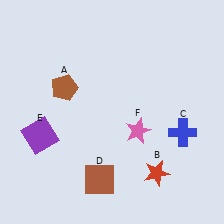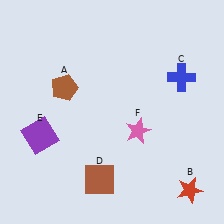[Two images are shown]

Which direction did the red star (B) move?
The red star (B) moved right.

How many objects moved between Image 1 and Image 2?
2 objects moved between the two images.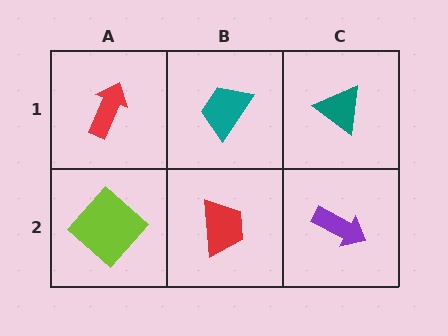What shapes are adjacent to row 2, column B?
A teal trapezoid (row 1, column B), a lime diamond (row 2, column A), a purple arrow (row 2, column C).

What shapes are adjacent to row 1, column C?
A purple arrow (row 2, column C), a teal trapezoid (row 1, column B).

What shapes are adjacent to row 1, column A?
A lime diamond (row 2, column A), a teal trapezoid (row 1, column B).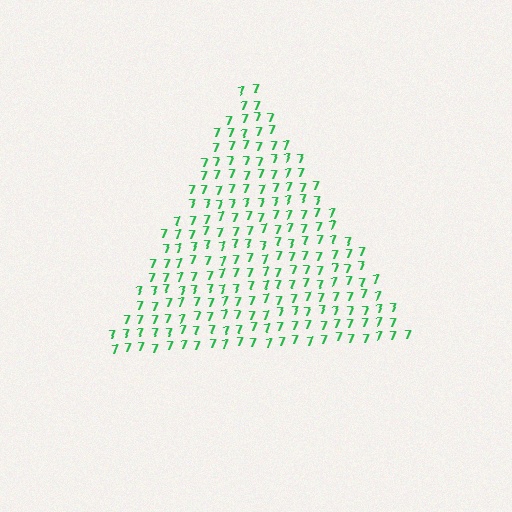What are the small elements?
The small elements are digit 7's.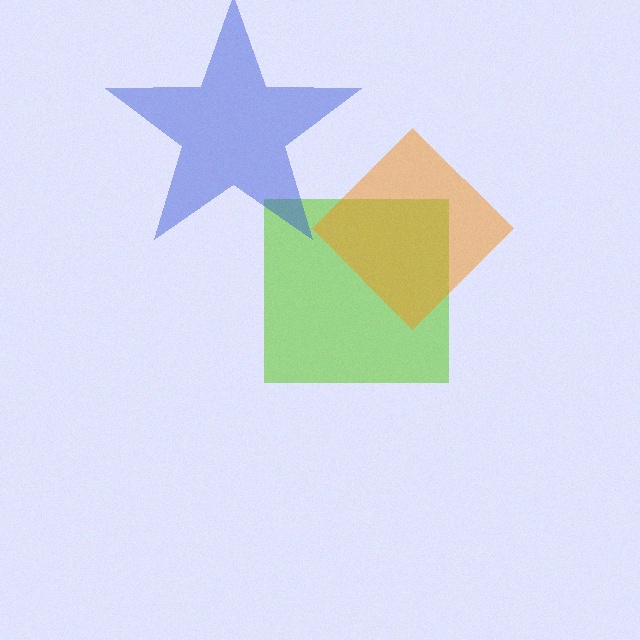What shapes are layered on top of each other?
The layered shapes are: a lime square, a blue star, an orange diamond.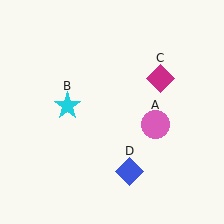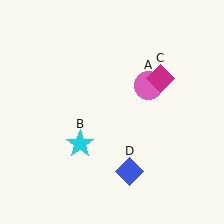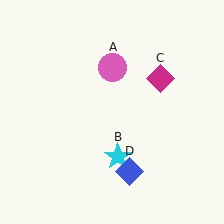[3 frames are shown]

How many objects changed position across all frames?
2 objects changed position: pink circle (object A), cyan star (object B).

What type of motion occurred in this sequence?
The pink circle (object A), cyan star (object B) rotated counterclockwise around the center of the scene.